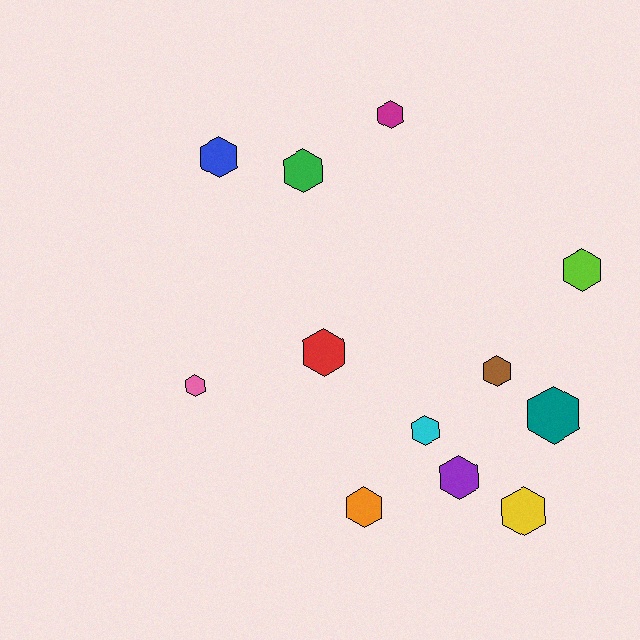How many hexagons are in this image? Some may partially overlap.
There are 12 hexagons.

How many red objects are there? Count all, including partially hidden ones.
There is 1 red object.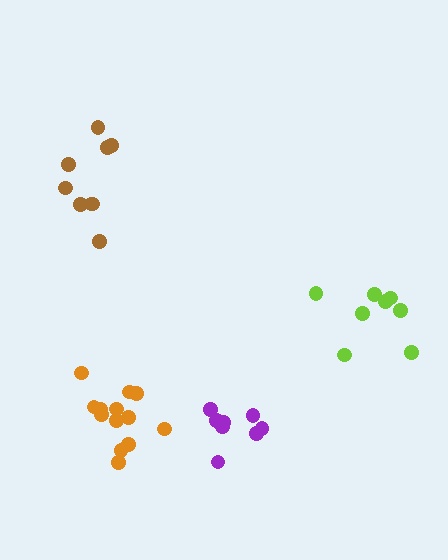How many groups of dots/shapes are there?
There are 4 groups.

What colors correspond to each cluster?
The clusters are colored: brown, purple, lime, orange.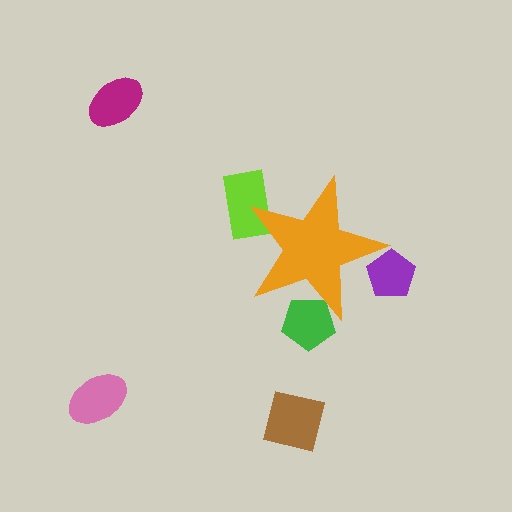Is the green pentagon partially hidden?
Yes, the green pentagon is partially hidden behind the orange star.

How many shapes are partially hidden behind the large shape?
3 shapes are partially hidden.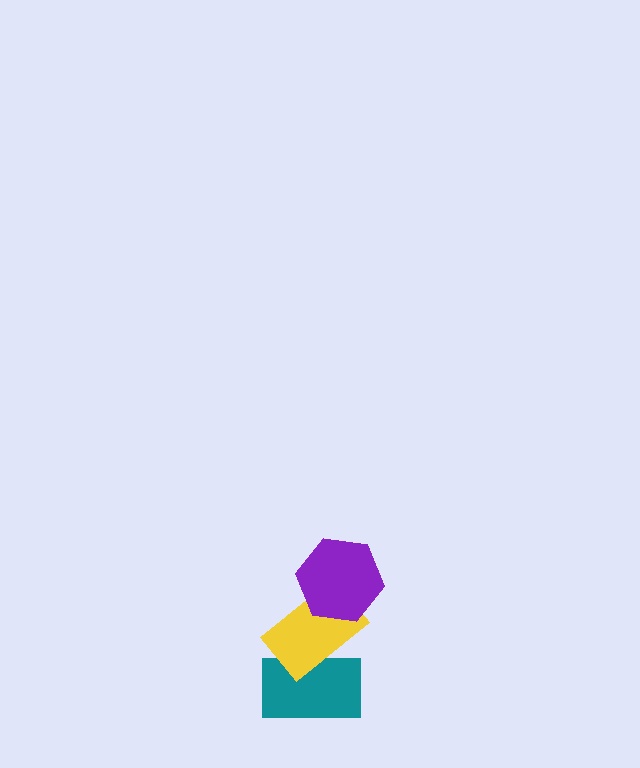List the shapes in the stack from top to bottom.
From top to bottom: the purple hexagon, the yellow rectangle, the teal rectangle.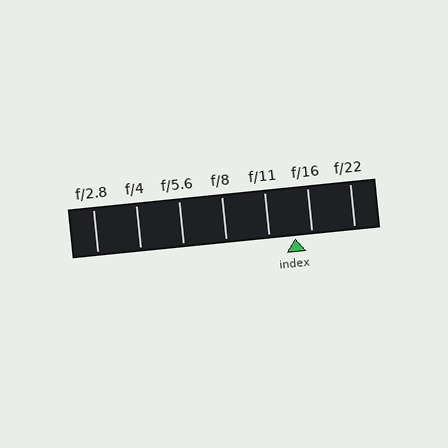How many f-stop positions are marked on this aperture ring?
There are 7 f-stop positions marked.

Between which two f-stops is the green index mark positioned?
The index mark is between f/11 and f/16.